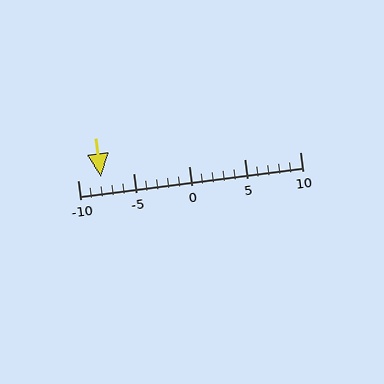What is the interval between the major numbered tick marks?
The major tick marks are spaced 5 units apart.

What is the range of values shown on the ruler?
The ruler shows values from -10 to 10.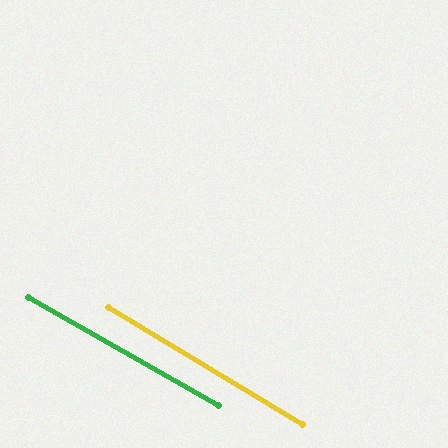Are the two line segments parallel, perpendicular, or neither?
Parallel — their directions differ by only 1.7°.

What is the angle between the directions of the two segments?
Approximately 2 degrees.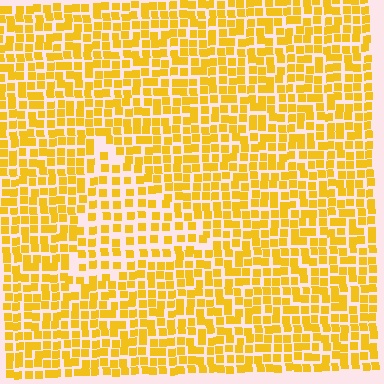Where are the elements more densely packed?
The elements are more densely packed outside the triangle boundary.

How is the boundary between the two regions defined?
The boundary is defined by a change in element density (approximately 1.6x ratio). All elements are the same color, size, and shape.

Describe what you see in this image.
The image contains small yellow elements arranged at two different densities. A triangle-shaped region is visible where the elements are less densely packed than the surrounding area.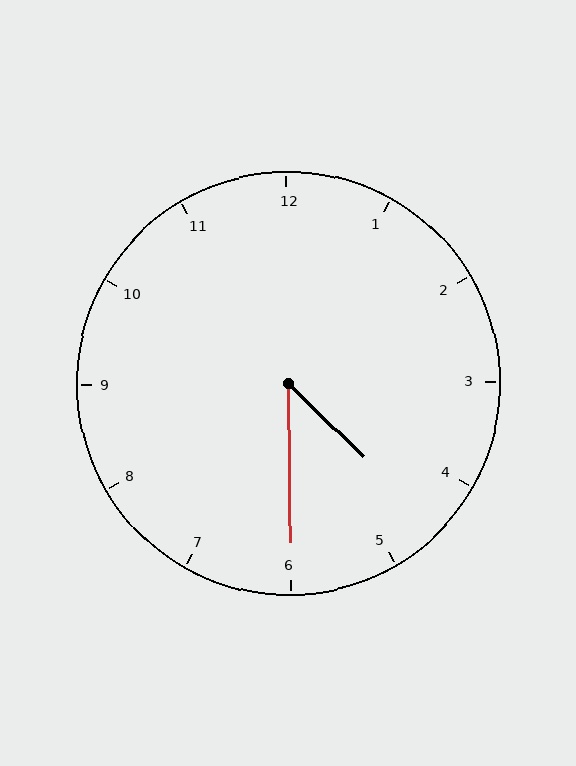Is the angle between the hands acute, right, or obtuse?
It is acute.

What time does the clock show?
4:30.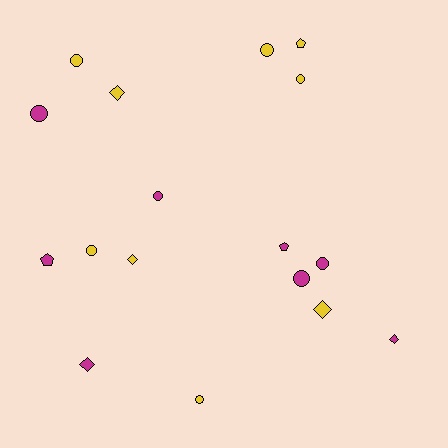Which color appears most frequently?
Yellow, with 9 objects.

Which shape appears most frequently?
Circle, with 9 objects.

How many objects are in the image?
There are 17 objects.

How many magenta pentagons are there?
There are 2 magenta pentagons.